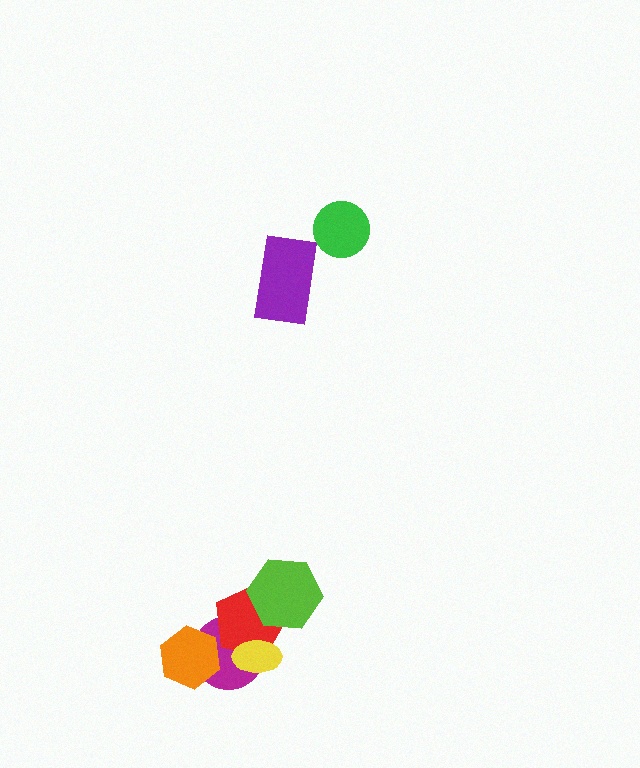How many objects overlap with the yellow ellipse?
2 objects overlap with the yellow ellipse.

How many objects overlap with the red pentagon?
3 objects overlap with the red pentagon.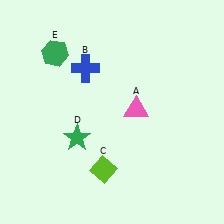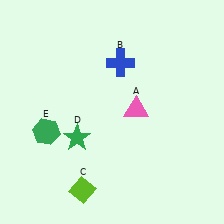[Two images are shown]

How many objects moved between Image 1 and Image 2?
3 objects moved between the two images.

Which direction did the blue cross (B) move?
The blue cross (B) moved right.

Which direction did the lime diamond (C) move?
The lime diamond (C) moved down.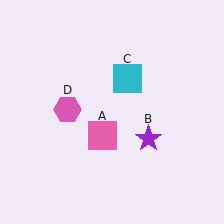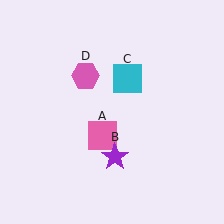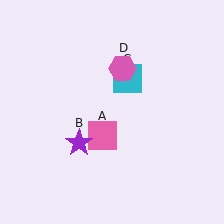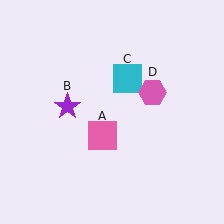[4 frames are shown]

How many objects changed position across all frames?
2 objects changed position: purple star (object B), pink hexagon (object D).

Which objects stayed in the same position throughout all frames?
Pink square (object A) and cyan square (object C) remained stationary.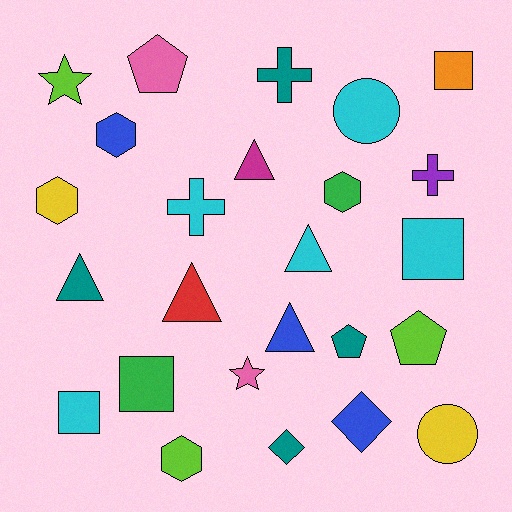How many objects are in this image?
There are 25 objects.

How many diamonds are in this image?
There are 2 diamonds.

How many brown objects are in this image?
There are no brown objects.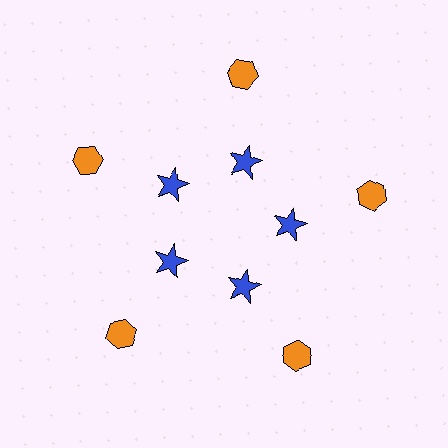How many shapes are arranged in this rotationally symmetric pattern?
There are 10 shapes, arranged in 5 groups of 2.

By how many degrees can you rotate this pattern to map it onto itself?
The pattern maps onto itself every 72 degrees of rotation.